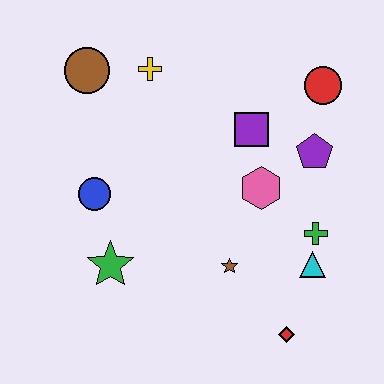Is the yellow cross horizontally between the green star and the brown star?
Yes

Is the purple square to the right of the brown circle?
Yes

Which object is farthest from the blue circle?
The red circle is farthest from the blue circle.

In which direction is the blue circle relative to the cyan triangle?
The blue circle is to the left of the cyan triangle.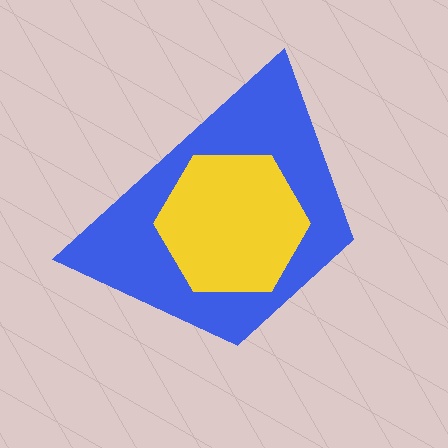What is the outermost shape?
The blue trapezoid.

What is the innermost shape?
The yellow hexagon.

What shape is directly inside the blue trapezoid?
The yellow hexagon.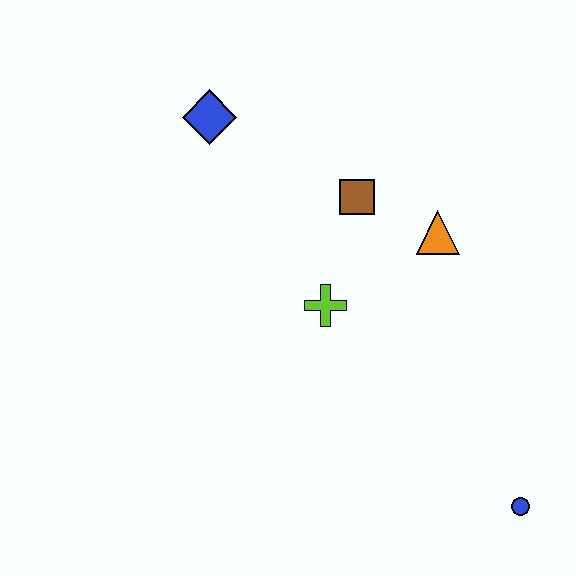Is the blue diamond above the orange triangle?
Yes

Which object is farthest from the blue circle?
The blue diamond is farthest from the blue circle.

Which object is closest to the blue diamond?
The brown square is closest to the blue diamond.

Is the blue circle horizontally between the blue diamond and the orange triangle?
No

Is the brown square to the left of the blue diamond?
No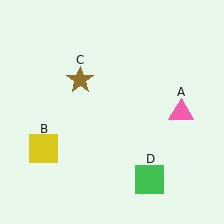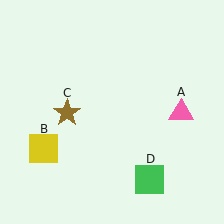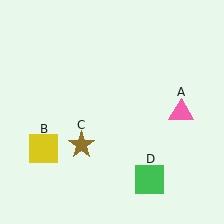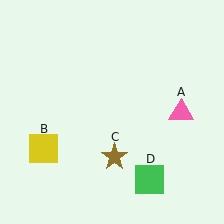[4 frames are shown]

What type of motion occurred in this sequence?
The brown star (object C) rotated counterclockwise around the center of the scene.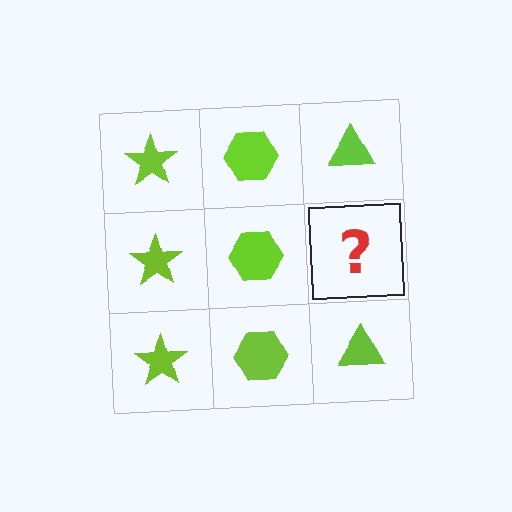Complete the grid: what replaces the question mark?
The question mark should be replaced with a lime triangle.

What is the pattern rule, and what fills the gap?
The rule is that each column has a consistent shape. The gap should be filled with a lime triangle.